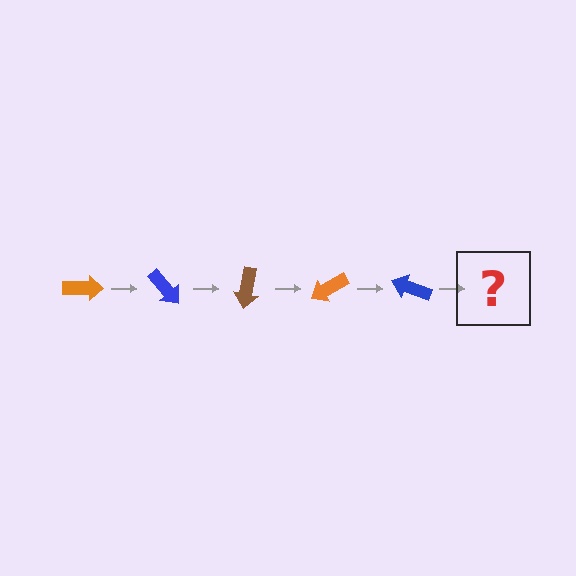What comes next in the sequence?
The next element should be a brown arrow, rotated 250 degrees from the start.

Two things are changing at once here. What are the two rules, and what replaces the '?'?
The two rules are that it rotates 50 degrees each step and the color cycles through orange, blue, and brown. The '?' should be a brown arrow, rotated 250 degrees from the start.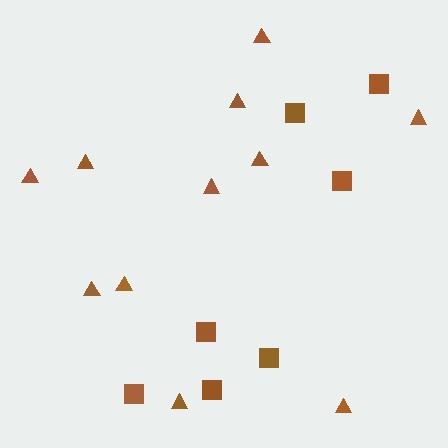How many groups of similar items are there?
There are 2 groups: one group of squares (7) and one group of triangles (11).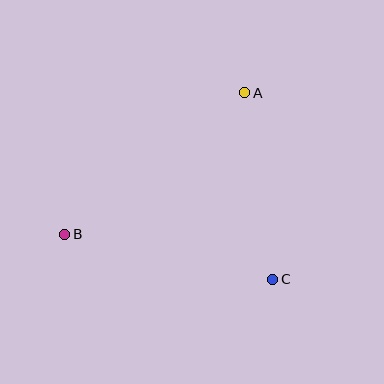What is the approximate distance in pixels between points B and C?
The distance between B and C is approximately 213 pixels.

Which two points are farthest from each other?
Points A and B are farthest from each other.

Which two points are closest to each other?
Points A and C are closest to each other.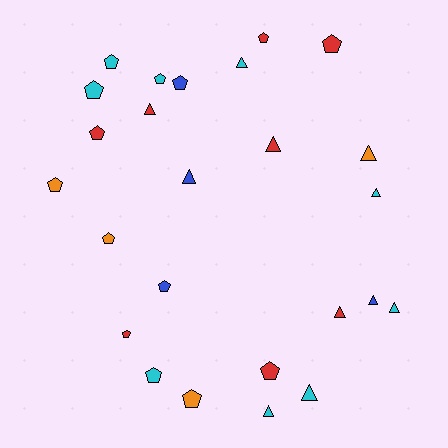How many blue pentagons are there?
There are 2 blue pentagons.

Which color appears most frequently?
Cyan, with 9 objects.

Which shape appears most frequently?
Pentagon, with 14 objects.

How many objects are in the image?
There are 25 objects.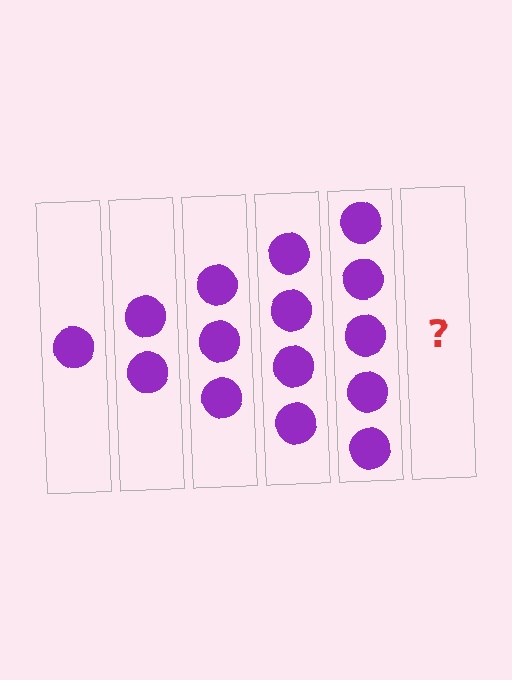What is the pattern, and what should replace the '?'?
The pattern is that each step adds one more circle. The '?' should be 6 circles.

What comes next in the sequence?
The next element should be 6 circles.